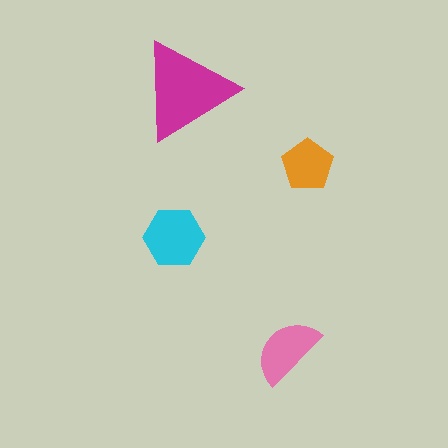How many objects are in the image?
There are 4 objects in the image.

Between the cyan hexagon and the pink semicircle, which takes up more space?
The cyan hexagon.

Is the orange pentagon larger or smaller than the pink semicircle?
Smaller.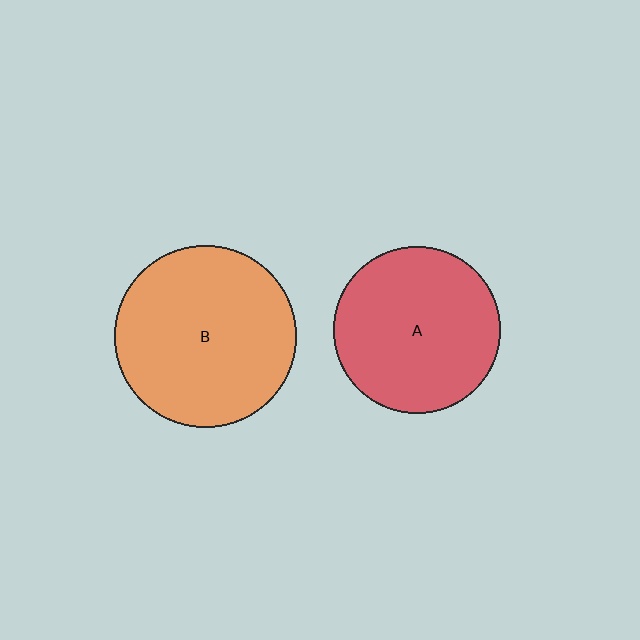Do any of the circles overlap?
No, none of the circles overlap.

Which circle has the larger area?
Circle B (orange).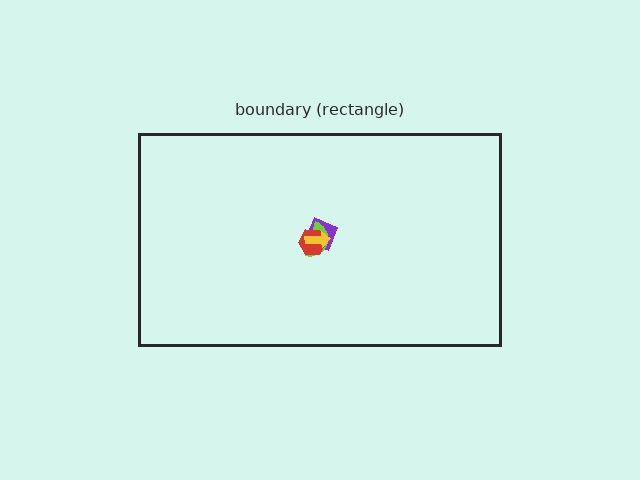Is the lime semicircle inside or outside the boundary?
Inside.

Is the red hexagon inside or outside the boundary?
Inside.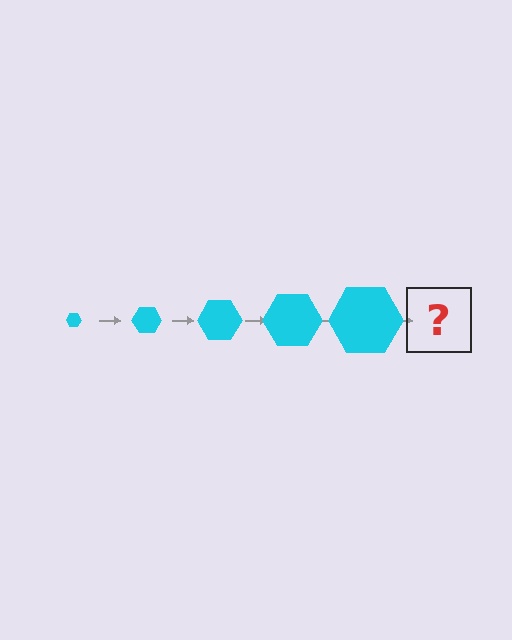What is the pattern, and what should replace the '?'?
The pattern is that the hexagon gets progressively larger each step. The '?' should be a cyan hexagon, larger than the previous one.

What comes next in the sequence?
The next element should be a cyan hexagon, larger than the previous one.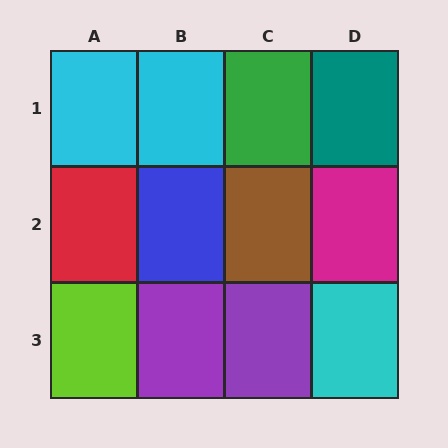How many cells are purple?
2 cells are purple.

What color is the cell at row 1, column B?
Cyan.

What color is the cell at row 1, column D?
Teal.